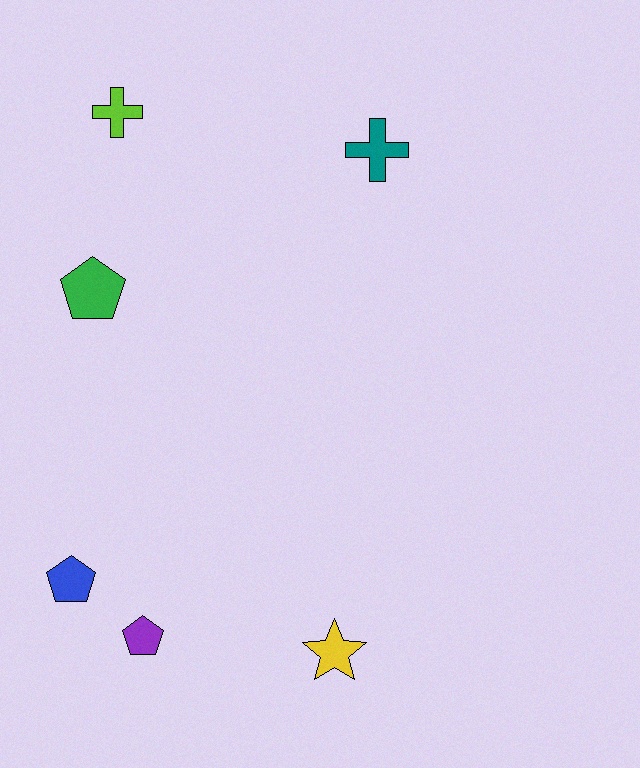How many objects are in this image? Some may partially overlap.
There are 6 objects.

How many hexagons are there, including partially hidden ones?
There are no hexagons.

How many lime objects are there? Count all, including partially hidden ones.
There is 1 lime object.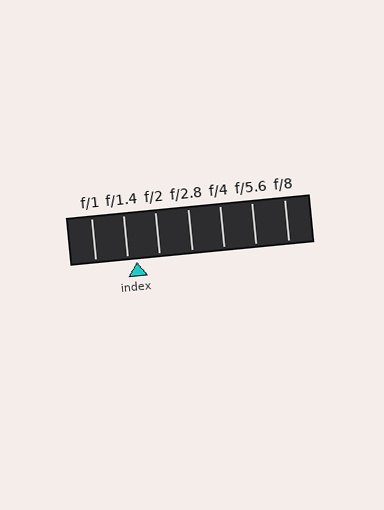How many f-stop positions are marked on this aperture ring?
There are 7 f-stop positions marked.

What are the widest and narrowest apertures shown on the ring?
The widest aperture shown is f/1 and the narrowest is f/8.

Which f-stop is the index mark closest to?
The index mark is closest to f/1.4.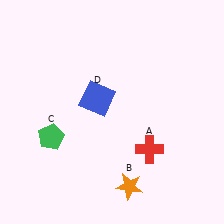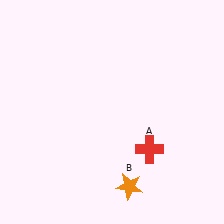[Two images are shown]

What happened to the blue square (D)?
The blue square (D) was removed in Image 2. It was in the top-left area of Image 1.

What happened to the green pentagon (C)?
The green pentagon (C) was removed in Image 2. It was in the bottom-left area of Image 1.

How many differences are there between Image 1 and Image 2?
There are 2 differences between the two images.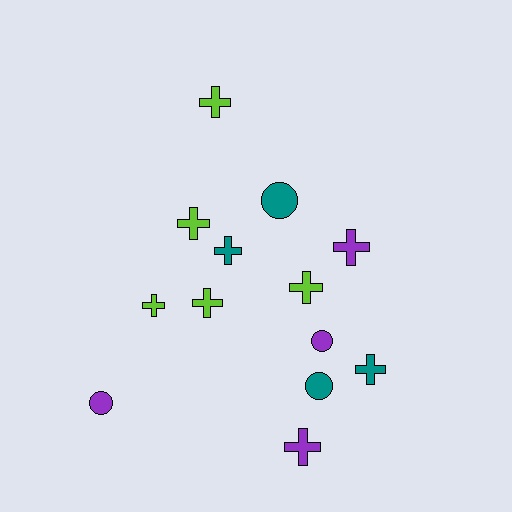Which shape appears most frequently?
Cross, with 9 objects.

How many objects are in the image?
There are 13 objects.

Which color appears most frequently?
Lime, with 5 objects.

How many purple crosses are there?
There are 2 purple crosses.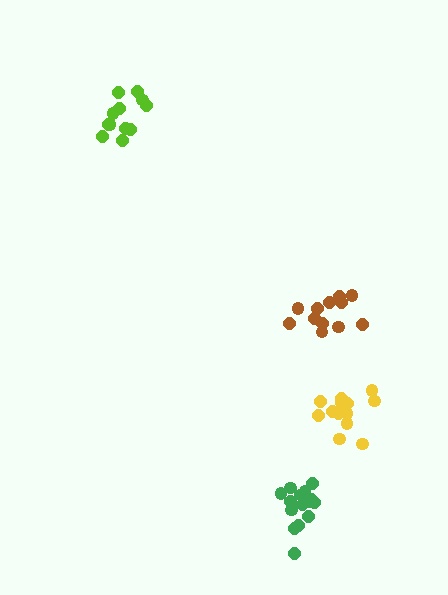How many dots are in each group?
Group 1: 12 dots, Group 2: 12 dots, Group 3: 13 dots, Group 4: 15 dots (52 total).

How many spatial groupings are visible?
There are 4 spatial groupings.